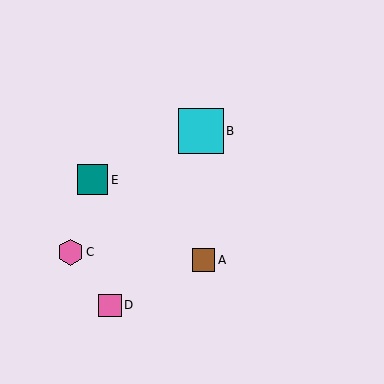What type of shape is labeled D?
Shape D is a pink square.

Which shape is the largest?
The cyan square (labeled B) is the largest.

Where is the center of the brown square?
The center of the brown square is at (204, 260).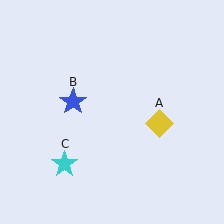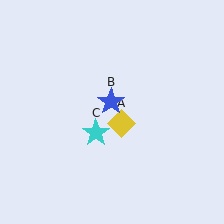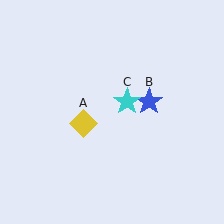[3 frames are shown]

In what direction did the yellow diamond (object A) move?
The yellow diamond (object A) moved left.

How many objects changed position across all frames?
3 objects changed position: yellow diamond (object A), blue star (object B), cyan star (object C).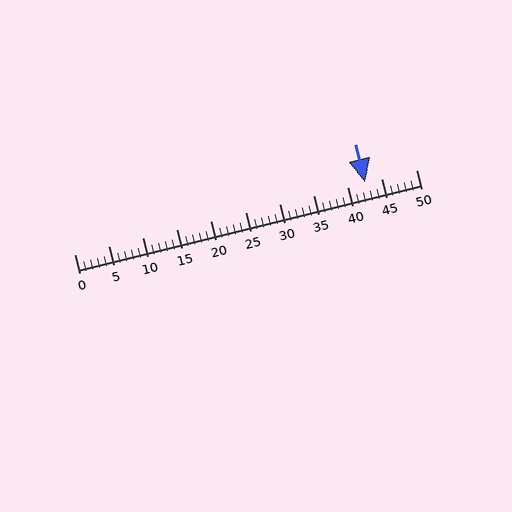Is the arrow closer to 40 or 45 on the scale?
The arrow is closer to 45.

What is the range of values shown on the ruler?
The ruler shows values from 0 to 50.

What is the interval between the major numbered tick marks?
The major tick marks are spaced 5 units apart.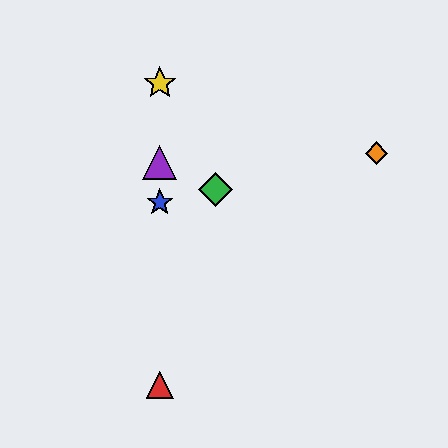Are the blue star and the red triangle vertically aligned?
Yes, both are at x≈160.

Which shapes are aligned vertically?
The red triangle, the blue star, the yellow star, the purple triangle are aligned vertically.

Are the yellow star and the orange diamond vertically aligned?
No, the yellow star is at x≈160 and the orange diamond is at x≈377.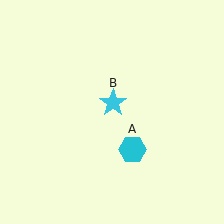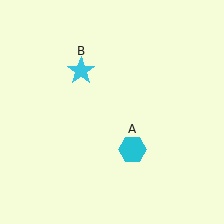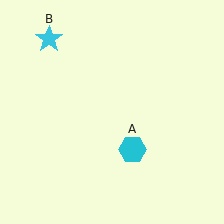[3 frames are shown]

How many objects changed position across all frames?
1 object changed position: cyan star (object B).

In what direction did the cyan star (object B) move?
The cyan star (object B) moved up and to the left.